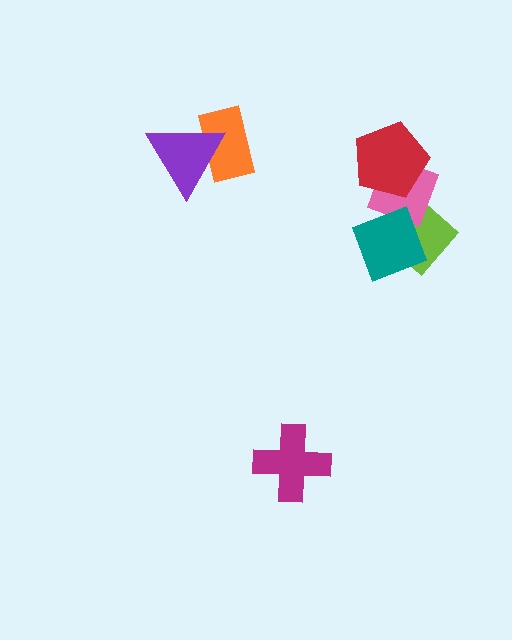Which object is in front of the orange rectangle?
The purple triangle is in front of the orange rectangle.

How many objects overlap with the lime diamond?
2 objects overlap with the lime diamond.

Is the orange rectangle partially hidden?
Yes, it is partially covered by another shape.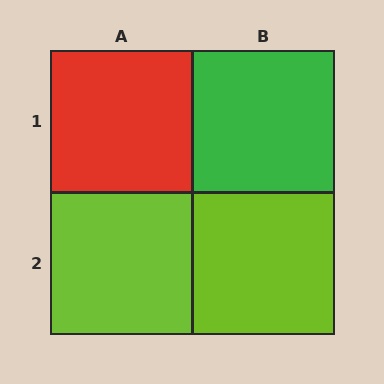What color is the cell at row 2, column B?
Lime.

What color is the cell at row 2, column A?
Lime.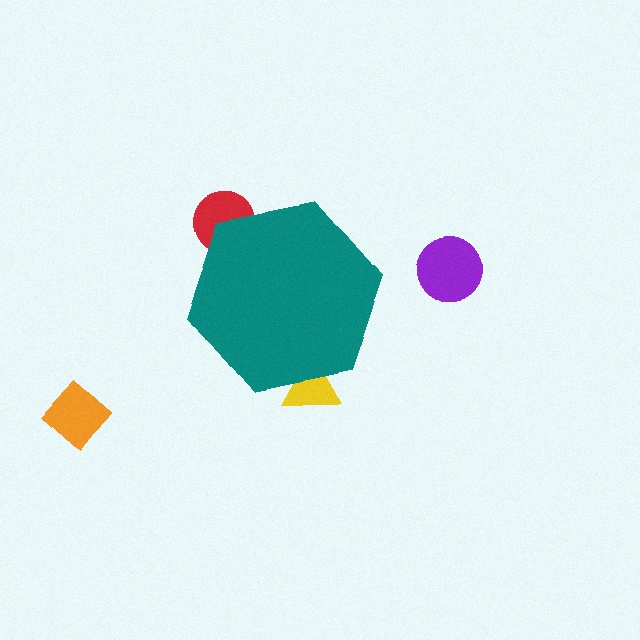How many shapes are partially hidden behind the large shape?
2 shapes are partially hidden.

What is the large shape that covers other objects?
A teal hexagon.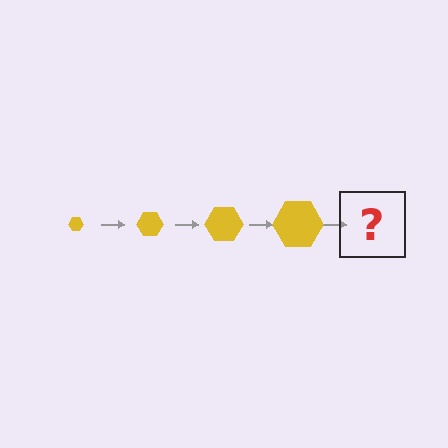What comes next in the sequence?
The next element should be a yellow hexagon, larger than the previous one.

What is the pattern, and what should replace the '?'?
The pattern is that the hexagon gets progressively larger each step. The '?' should be a yellow hexagon, larger than the previous one.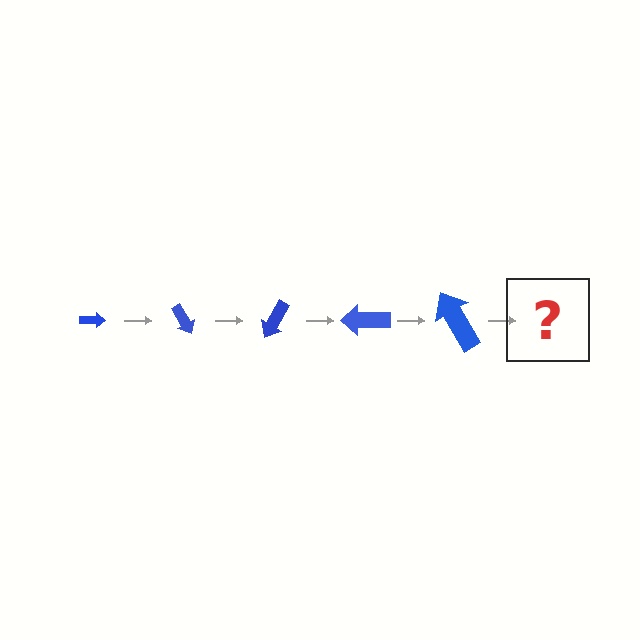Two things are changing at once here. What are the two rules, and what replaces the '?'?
The two rules are that the arrow grows larger each step and it rotates 60 degrees each step. The '?' should be an arrow, larger than the previous one and rotated 300 degrees from the start.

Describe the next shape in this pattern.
It should be an arrow, larger than the previous one and rotated 300 degrees from the start.